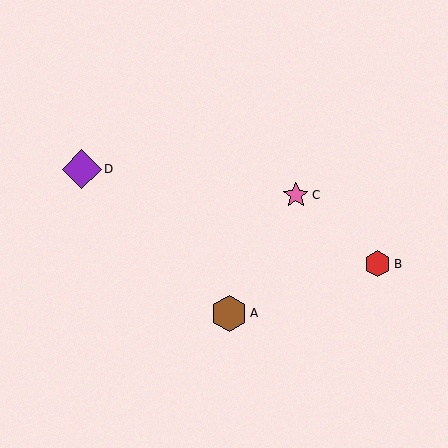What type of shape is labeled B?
Shape B is a red hexagon.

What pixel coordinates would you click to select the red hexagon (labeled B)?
Click at (378, 264) to select the red hexagon B.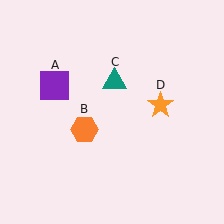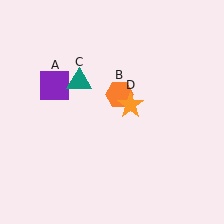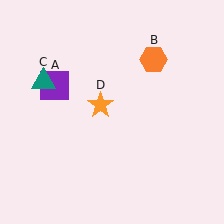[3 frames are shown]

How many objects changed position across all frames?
3 objects changed position: orange hexagon (object B), teal triangle (object C), orange star (object D).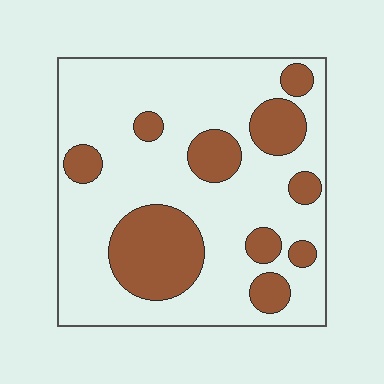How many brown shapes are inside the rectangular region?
10.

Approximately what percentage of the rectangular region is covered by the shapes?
Approximately 25%.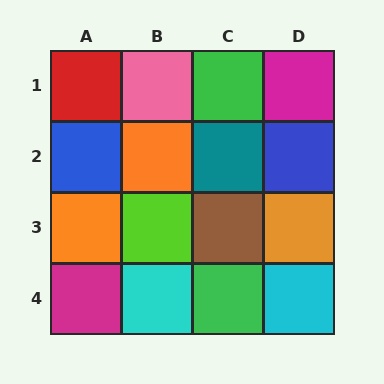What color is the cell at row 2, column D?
Blue.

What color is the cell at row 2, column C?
Teal.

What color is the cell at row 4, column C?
Green.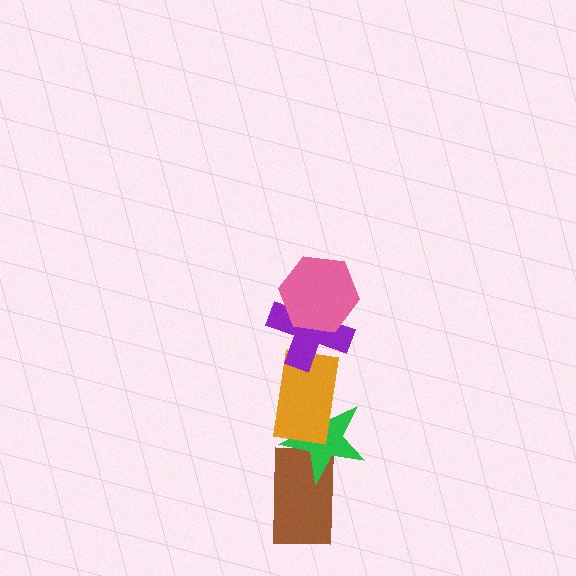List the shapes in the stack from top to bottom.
From top to bottom: the pink hexagon, the purple cross, the orange rectangle, the green star, the brown rectangle.